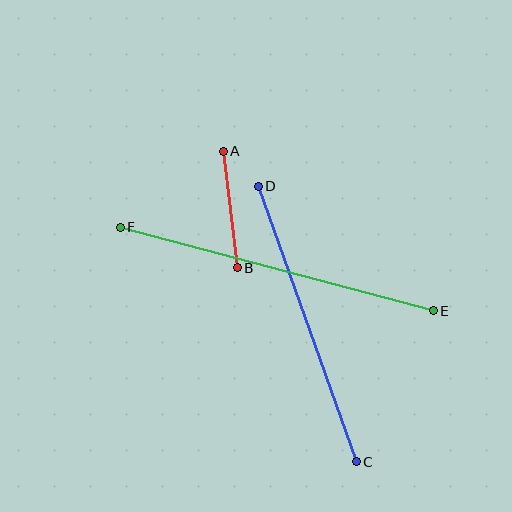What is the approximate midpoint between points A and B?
The midpoint is at approximately (230, 209) pixels.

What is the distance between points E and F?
The distance is approximately 324 pixels.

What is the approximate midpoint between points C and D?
The midpoint is at approximately (307, 324) pixels.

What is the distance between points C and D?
The distance is approximately 292 pixels.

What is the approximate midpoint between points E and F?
The midpoint is at approximately (277, 269) pixels.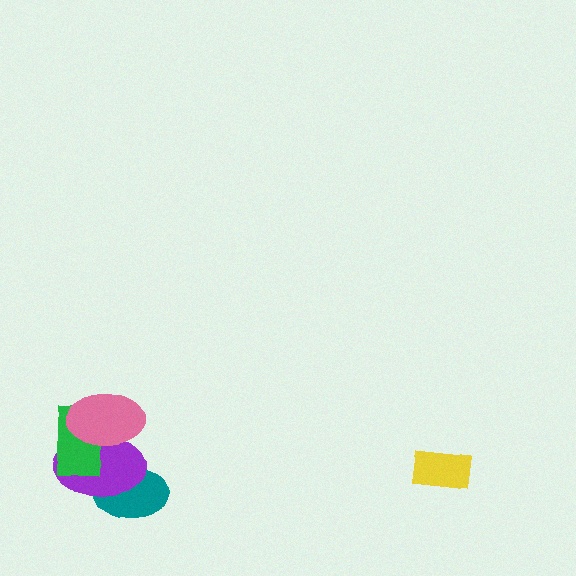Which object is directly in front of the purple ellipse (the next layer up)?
The green rectangle is directly in front of the purple ellipse.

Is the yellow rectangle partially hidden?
No, no other shape covers it.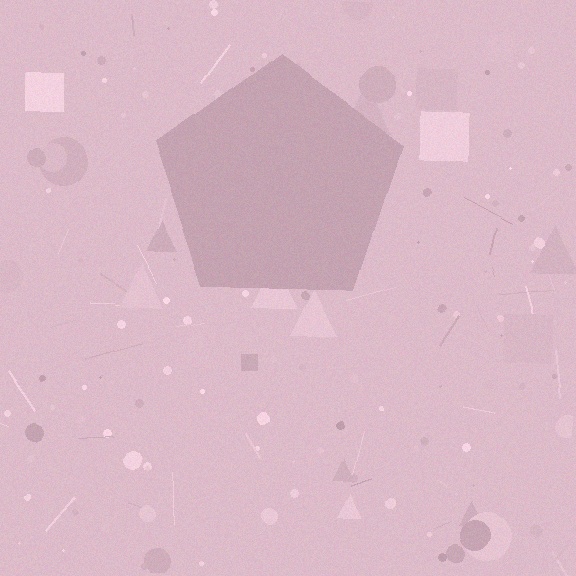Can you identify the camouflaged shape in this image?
The camouflaged shape is a pentagon.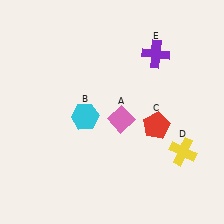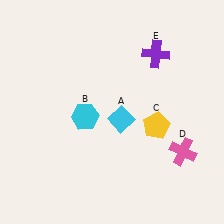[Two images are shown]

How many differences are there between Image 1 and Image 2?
There are 3 differences between the two images.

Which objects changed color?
A changed from pink to cyan. C changed from red to yellow. D changed from yellow to pink.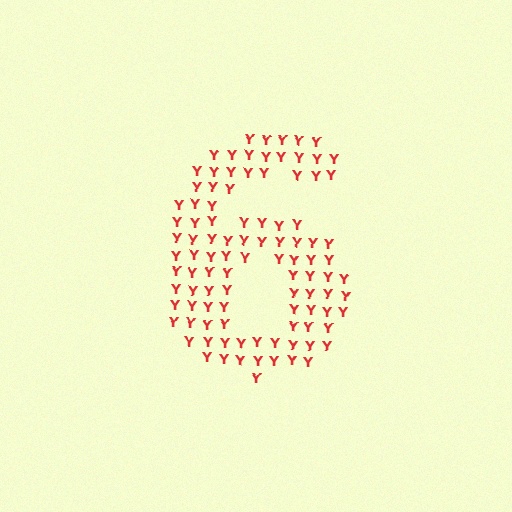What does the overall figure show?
The overall figure shows the digit 6.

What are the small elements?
The small elements are letter Y's.